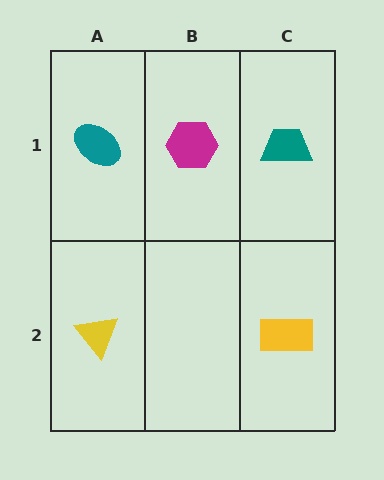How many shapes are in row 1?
3 shapes.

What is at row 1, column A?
A teal ellipse.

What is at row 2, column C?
A yellow rectangle.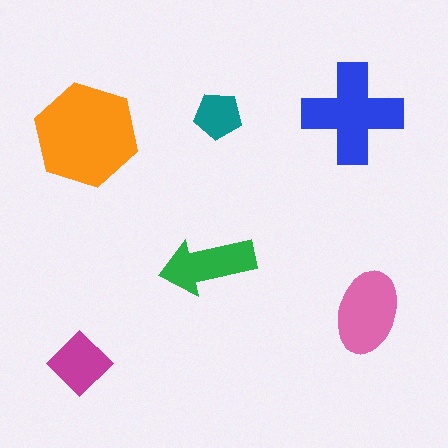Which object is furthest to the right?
The pink ellipse is rightmost.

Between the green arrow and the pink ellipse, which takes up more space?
The pink ellipse.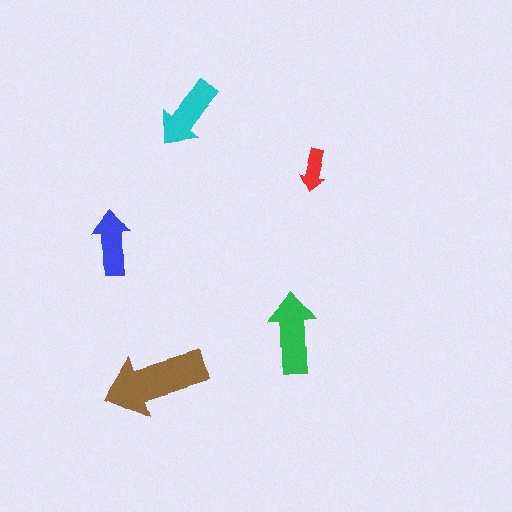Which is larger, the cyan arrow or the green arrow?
The green one.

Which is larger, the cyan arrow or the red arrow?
The cyan one.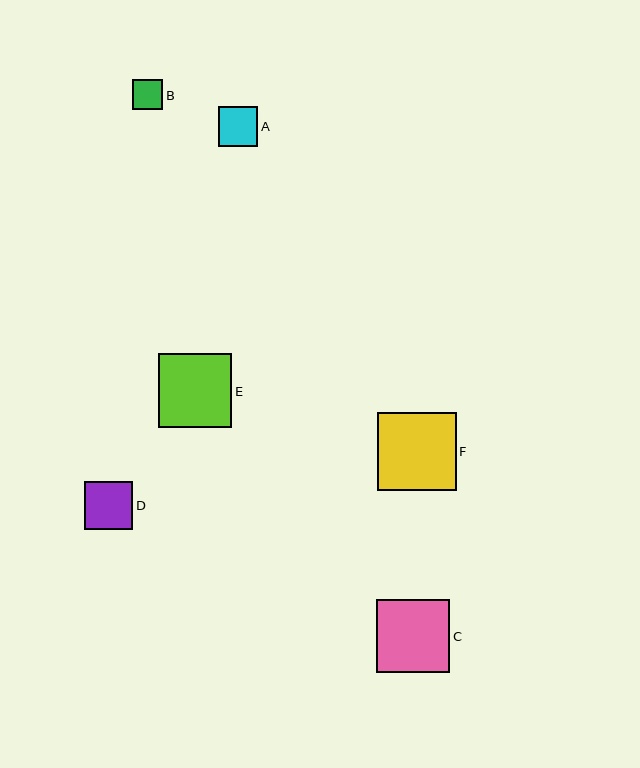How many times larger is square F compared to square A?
Square F is approximately 2.0 times the size of square A.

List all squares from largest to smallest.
From largest to smallest: F, C, E, D, A, B.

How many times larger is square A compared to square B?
Square A is approximately 1.3 times the size of square B.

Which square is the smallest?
Square B is the smallest with a size of approximately 30 pixels.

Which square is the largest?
Square F is the largest with a size of approximately 79 pixels.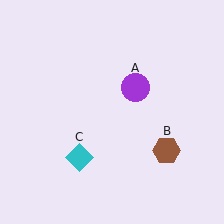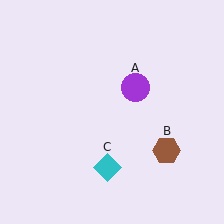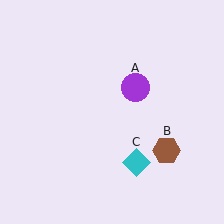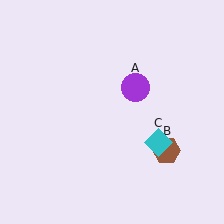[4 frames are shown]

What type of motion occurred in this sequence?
The cyan diamond (object C) rotated counterclockwise around the center of the scene.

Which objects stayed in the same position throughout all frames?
Purple circle (object A) and brown hexagon (object B) remained stationary.